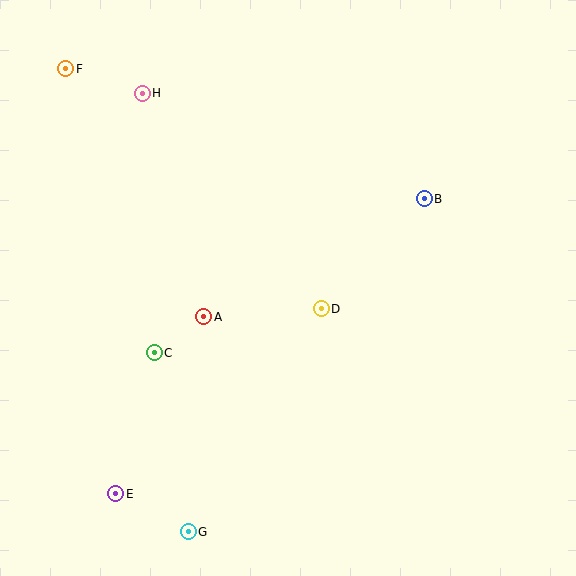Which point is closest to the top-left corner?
Point F is closest to the top-left corner.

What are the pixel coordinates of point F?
Point F is at (66, 69).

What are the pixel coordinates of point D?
Point D is at (321, 309).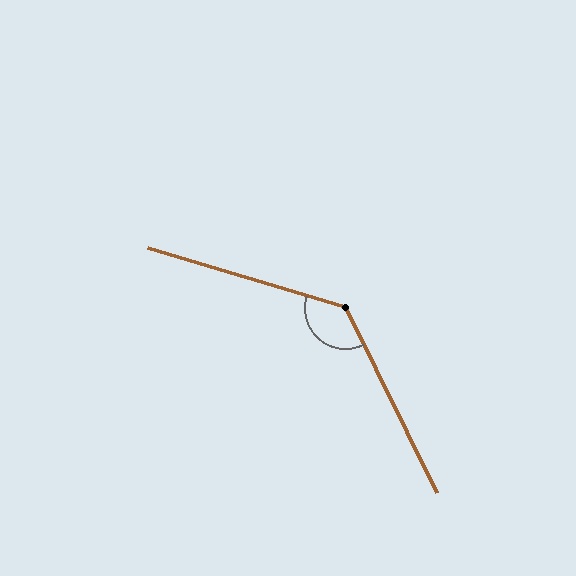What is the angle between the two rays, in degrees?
Approximately 133 degrees.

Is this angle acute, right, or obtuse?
It is obtuse.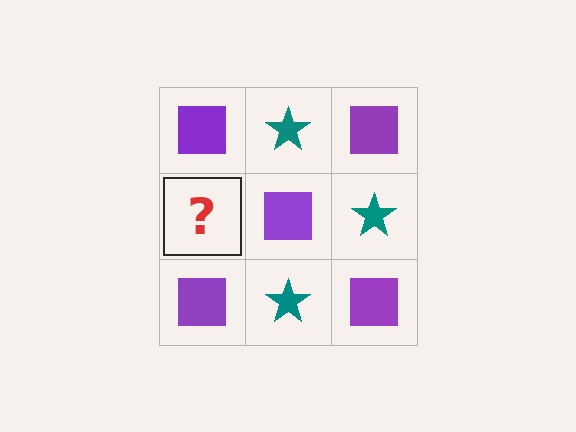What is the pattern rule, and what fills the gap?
The rule is that it alternates purple square and teal star in a checkerboard pattern. The gap should be filled with a teal star.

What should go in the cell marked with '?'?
The missing cell should contain a teal star.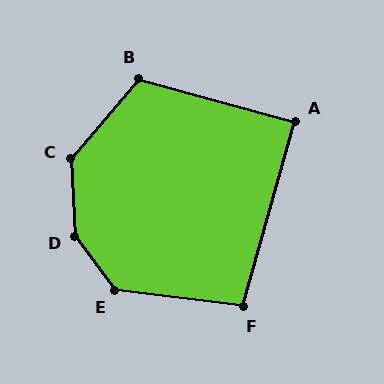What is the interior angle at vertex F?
Approximately 99 degrees (obtuse).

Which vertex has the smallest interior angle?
A, at approximately 90 degrees.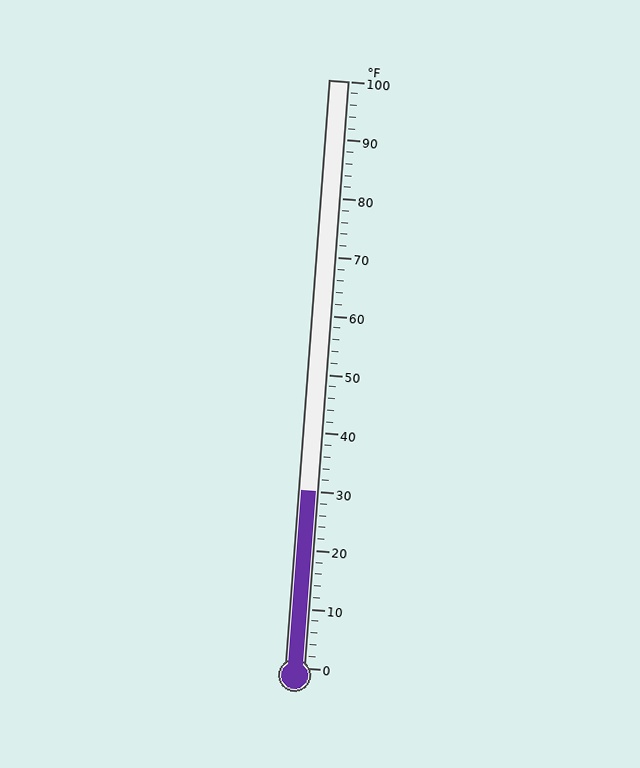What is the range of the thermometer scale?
The thermometer scale ranges from 0°F to 100°F.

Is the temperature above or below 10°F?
The temperature is above 10°F.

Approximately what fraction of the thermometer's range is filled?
The thermometer is filled to approximately 30% of its range.